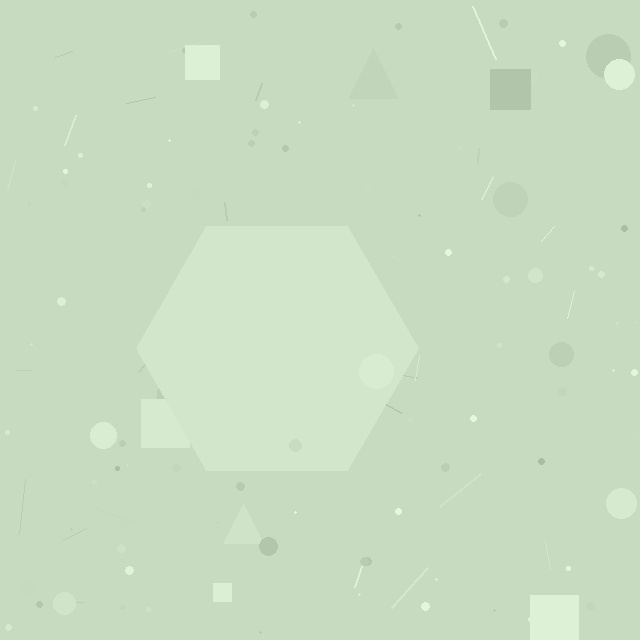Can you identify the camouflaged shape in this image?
The camouflaged shape is a hexagon.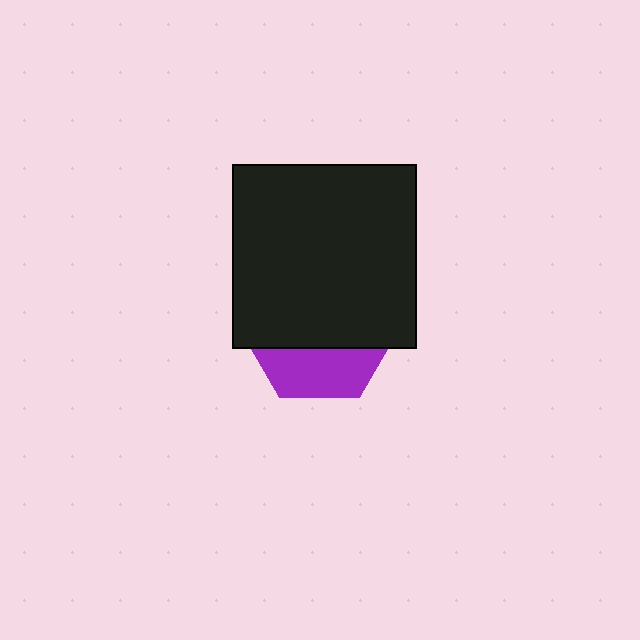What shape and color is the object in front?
The object in front is a black square.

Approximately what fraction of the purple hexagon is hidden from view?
Roughly 69% of the purple hexagon is hidden behind the black square.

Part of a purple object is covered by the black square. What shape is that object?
It is a hexagon.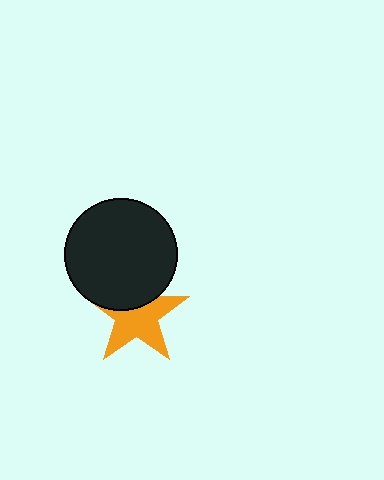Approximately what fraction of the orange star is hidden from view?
Roughly 36% of the orange star is hidden behind the black circle.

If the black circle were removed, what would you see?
You would see the complete orange star.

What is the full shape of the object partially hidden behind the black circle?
The partially hidden object is an orange star.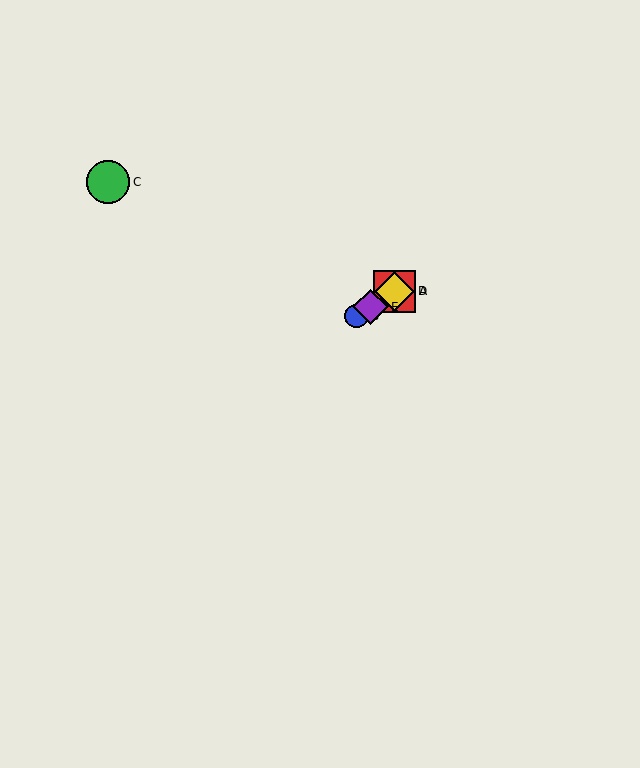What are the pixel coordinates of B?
Object B is at (356, 316).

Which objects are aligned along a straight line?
Objects A, B, D, E are aligned along a straight line.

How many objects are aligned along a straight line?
4 objects (A, B, D, E) are aligned along a straight line.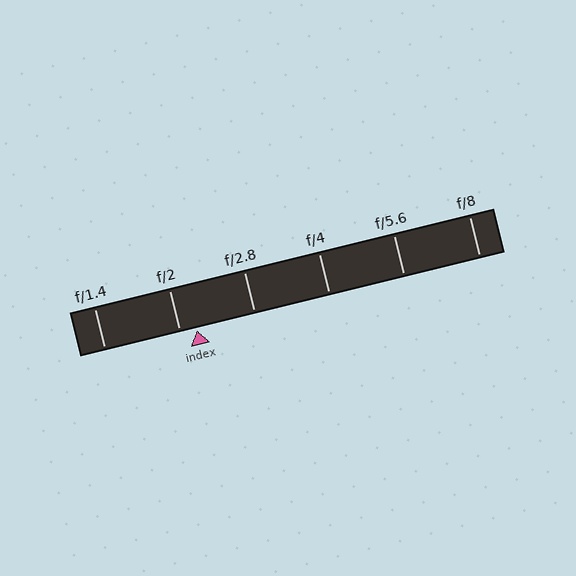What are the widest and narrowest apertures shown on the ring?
The widest aperture shown is f/1.4 and the narrowest is f/8.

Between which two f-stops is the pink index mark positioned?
The index mark is between f/2 and f/2.8.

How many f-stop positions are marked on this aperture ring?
There are 6 f-stop positions marked.